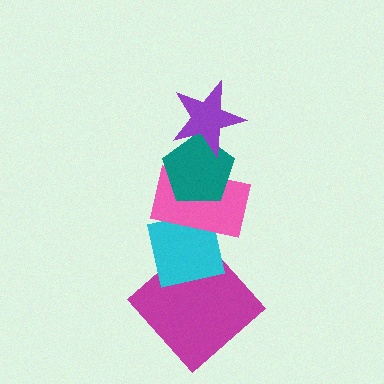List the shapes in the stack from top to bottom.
From top to bottom: the purple star, the teal pentagon, the pink rectangle, the cyan square, the magenta diamond.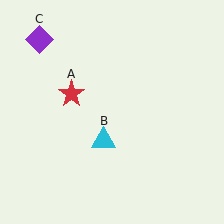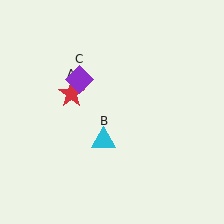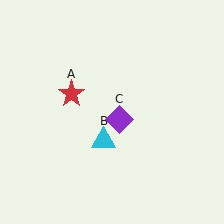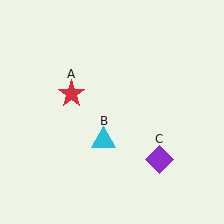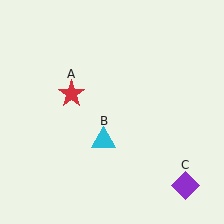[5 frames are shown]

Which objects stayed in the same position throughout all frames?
Red star (object A) and cyan triangle (object B) remained stationary.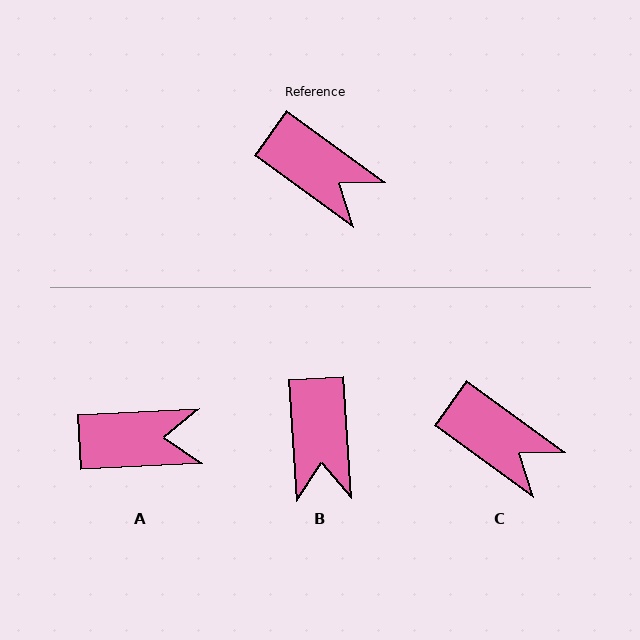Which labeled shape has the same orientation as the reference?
C.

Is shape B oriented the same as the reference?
No, it is off by about 51 degrees.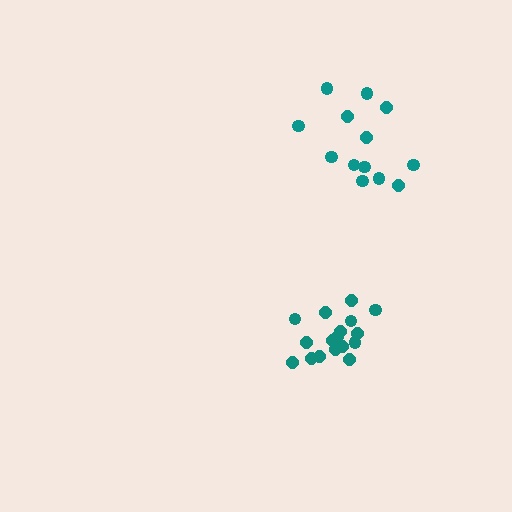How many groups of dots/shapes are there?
There are 2 groups.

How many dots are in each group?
Group 1: 13 dots, Group 2: 17 dots (30 total).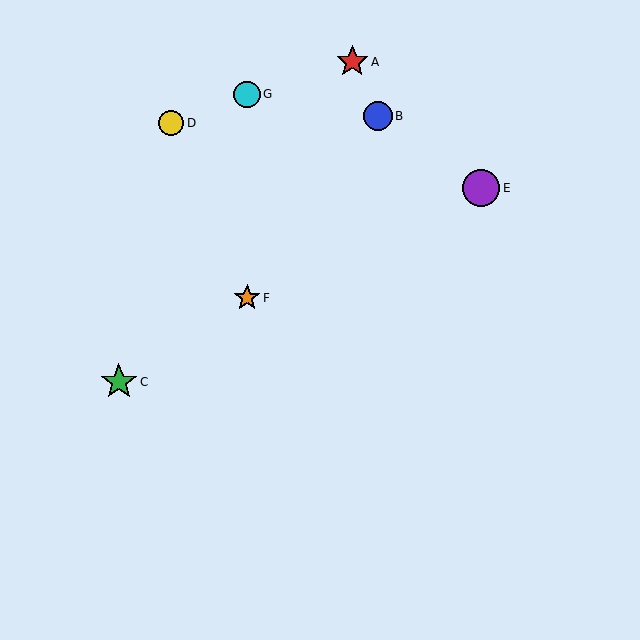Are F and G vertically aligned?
Yes, both are at x≈247.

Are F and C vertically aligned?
No, F is at x≈247 and C is at x≈119.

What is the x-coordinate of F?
Object F is at x≈247.